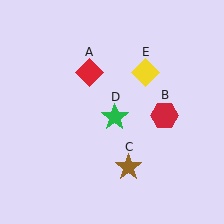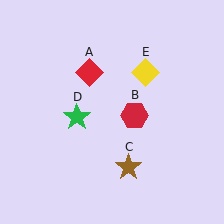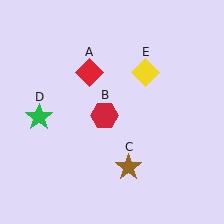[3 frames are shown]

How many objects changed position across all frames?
2 objects changed position: red hexagon (object B), green star (object D).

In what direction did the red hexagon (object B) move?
The red hexagon (object B) moved left.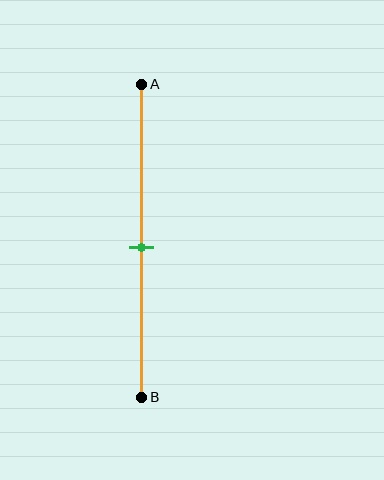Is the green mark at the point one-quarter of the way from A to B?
No, the mark is at about 50% from A, not at the 25% one-quarter point.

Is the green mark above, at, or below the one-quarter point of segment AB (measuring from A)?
The green mark is below the one-quarter point of segment AB.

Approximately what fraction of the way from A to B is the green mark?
The green mark is approximately 50% of the way from A to B.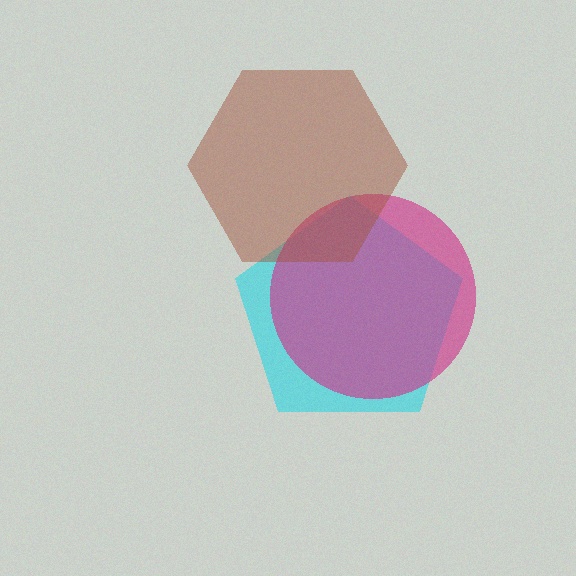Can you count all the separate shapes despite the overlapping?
Yes, there are 3 separate shapes.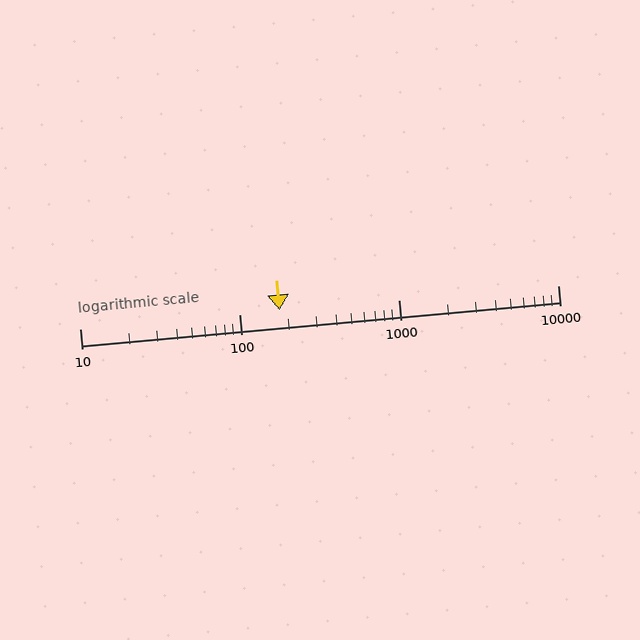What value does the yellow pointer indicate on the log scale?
The pointer indicates approximately 180.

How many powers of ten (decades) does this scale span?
The scale spans 3 decades, from 10 to 10000.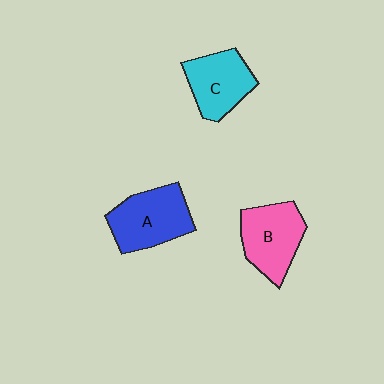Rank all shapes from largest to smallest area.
From largest to smallest: A (blue), B (pink), C (cyan).